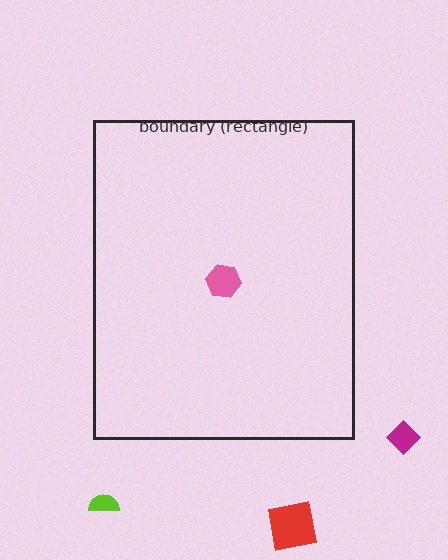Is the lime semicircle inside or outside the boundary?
Outside.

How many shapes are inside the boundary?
1 inside, 3 outside.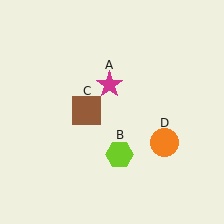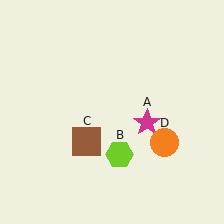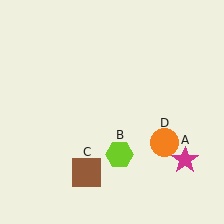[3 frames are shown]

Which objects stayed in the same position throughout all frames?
Lime hexagon (object B) and orange circle (object D) remained stationary.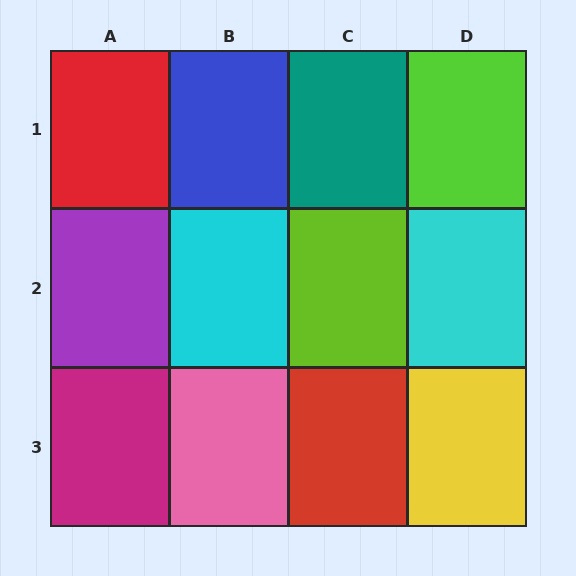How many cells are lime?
2 cells are lime.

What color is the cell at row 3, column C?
Red.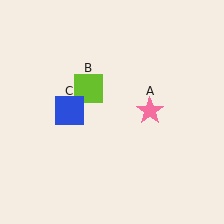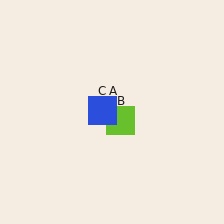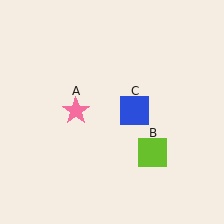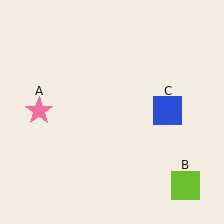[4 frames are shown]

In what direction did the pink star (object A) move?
The pink star (object A) moved left.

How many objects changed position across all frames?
3 objects changed position: pink star (object A), lime square (object B), blue square (object C).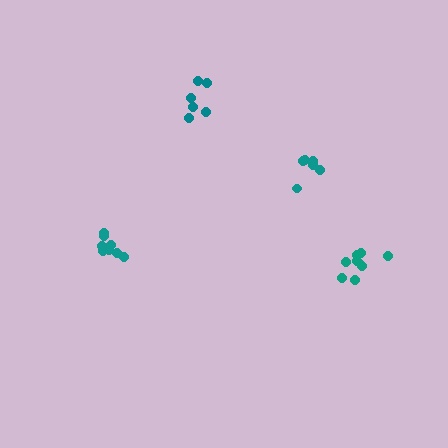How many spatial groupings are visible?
There are 4 spatial groupings.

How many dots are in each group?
Group 1: 6 dots, Group 2: 6 dots, Group 3: 9 dots, Group 4: 9 dots (30 total).